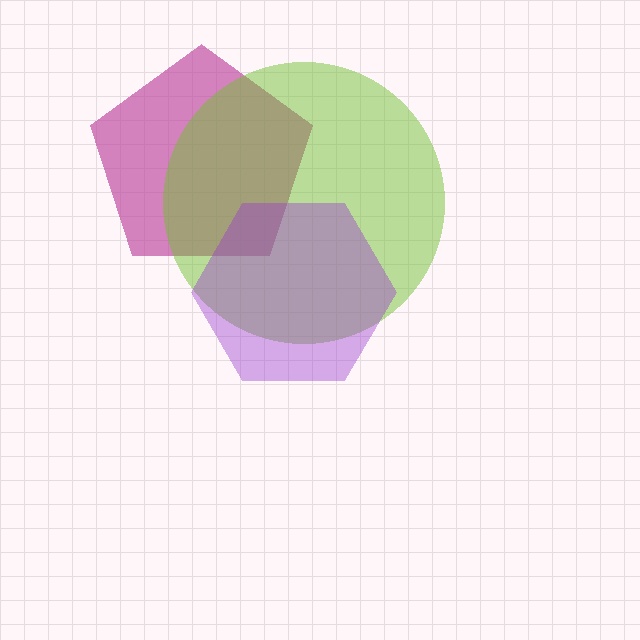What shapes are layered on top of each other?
The layered shapes are: a magenta pentagon, a lime circle, a purple hexagon.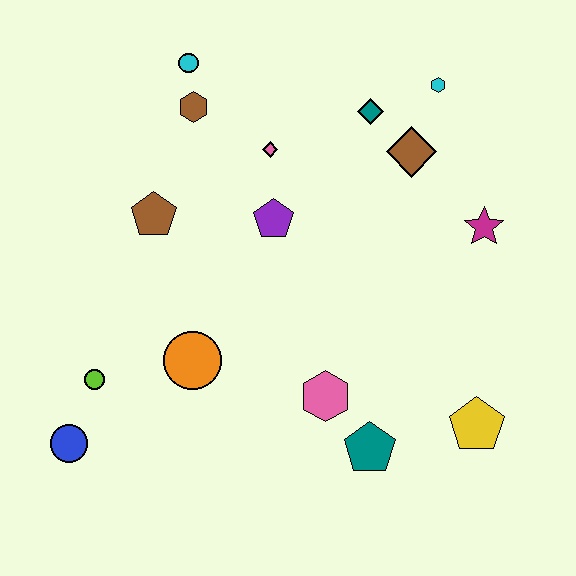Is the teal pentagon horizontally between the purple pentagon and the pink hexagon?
No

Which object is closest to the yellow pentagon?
The teal pentagon is closest to the yellow pentagon.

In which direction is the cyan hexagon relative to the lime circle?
The cyan hexagon is to the right of the lime circle.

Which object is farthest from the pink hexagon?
The cyan circle is farthest from the pink hexagon.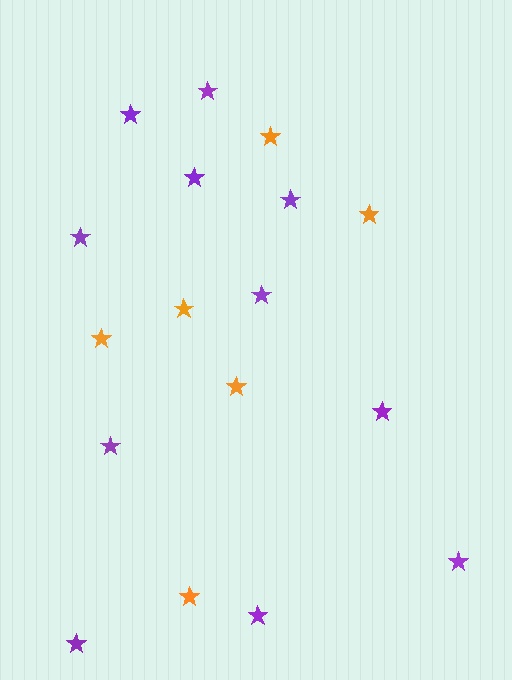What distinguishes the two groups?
There are 2 groups: one group of purple stars (11) and one group of orange stars (6).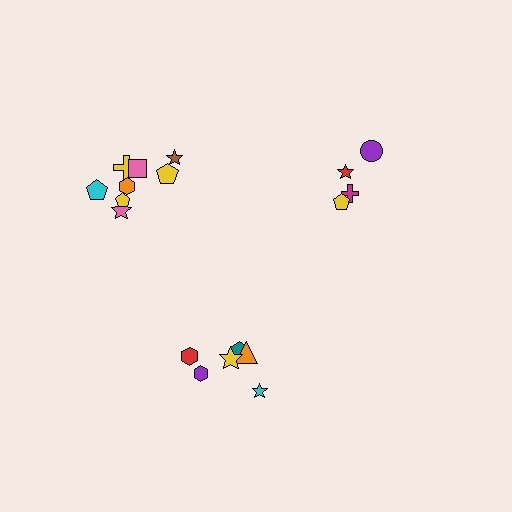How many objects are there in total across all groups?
There are 18 objects.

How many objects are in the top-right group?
There are 4 objects.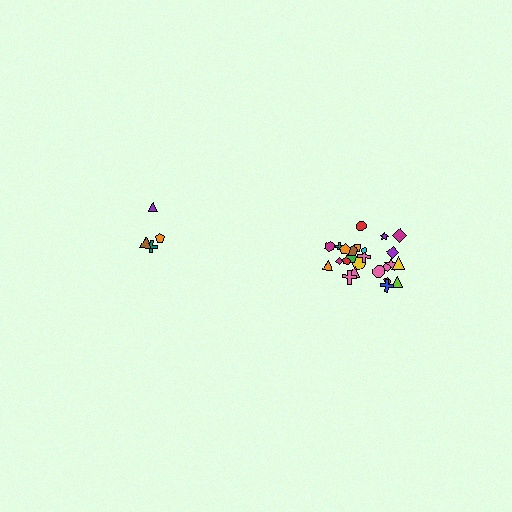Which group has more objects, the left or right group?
The right group.